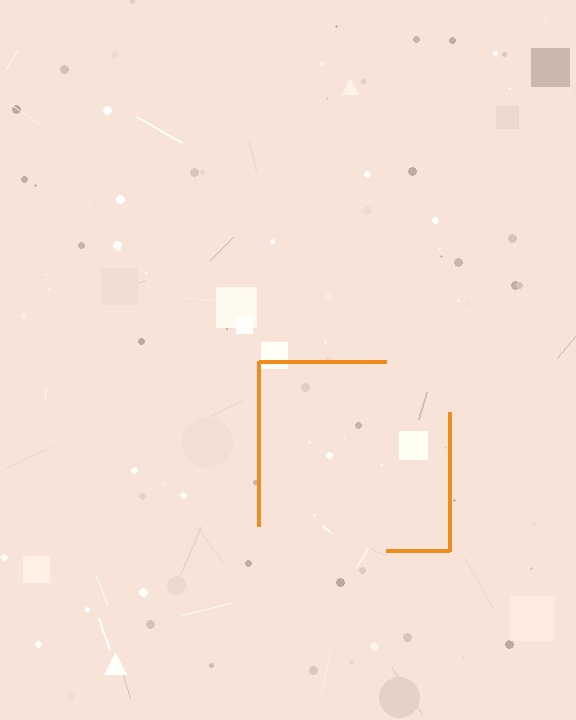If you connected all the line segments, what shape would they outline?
They would outline a square.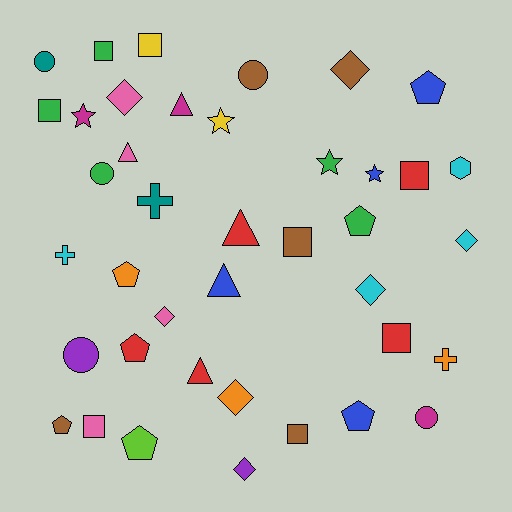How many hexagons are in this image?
There is 1 hexagon.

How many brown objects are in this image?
There are 5 brown objects.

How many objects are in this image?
There are 40 objects.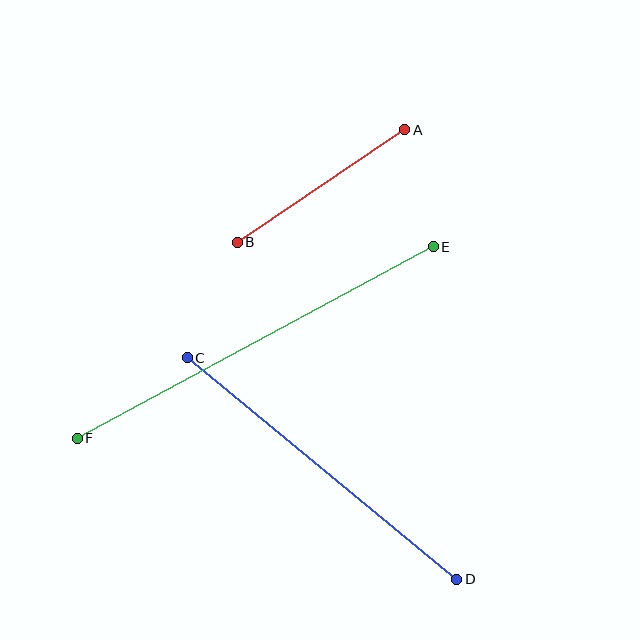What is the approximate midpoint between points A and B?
The midpoint is at approximately (321, 186) pixels.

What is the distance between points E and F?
The distance is approximately 404 pixels.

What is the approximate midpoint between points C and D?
The midpoint is at approximately (322, 469) pixels.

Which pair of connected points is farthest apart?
Points E and F are farthest apart.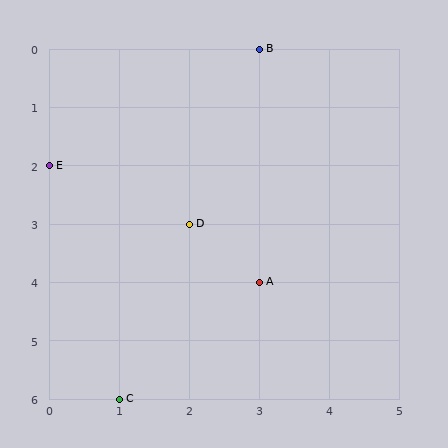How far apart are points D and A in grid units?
Points D and A are 1 column and 1 row apart (about 1.4 grid units diagonally).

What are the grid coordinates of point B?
Point B is at grid coordinates (3, 0).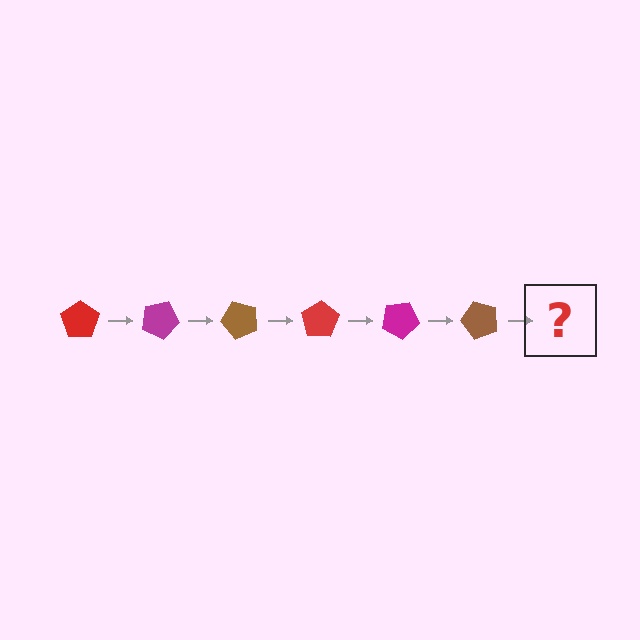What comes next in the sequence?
The next element should be a red pentagon, rotated 150 degrees from the start.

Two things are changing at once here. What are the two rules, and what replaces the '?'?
The two rules are that it rotates 25 degrees each step and the color cycles through red, magenta, and brown. The '?' should be a red pentagon, rotated 150 degrees from the start.